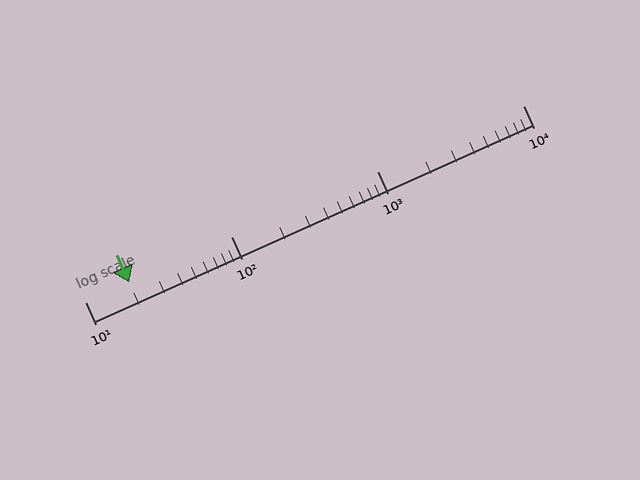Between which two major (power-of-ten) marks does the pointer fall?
The pointer is between 10 and 100.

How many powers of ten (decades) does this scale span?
The scale spans 3 decades, from 10 to 10000.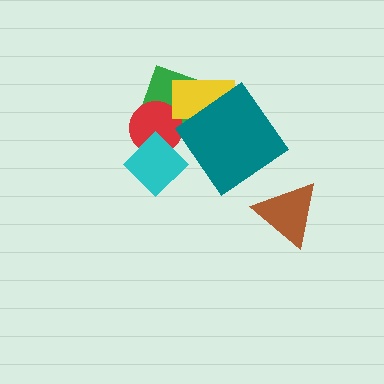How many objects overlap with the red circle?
2 objects overlap with the red circle.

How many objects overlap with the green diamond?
4 objects overlap with the green diamond.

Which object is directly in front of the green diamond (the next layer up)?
The red circle is directly in front of the green diamond.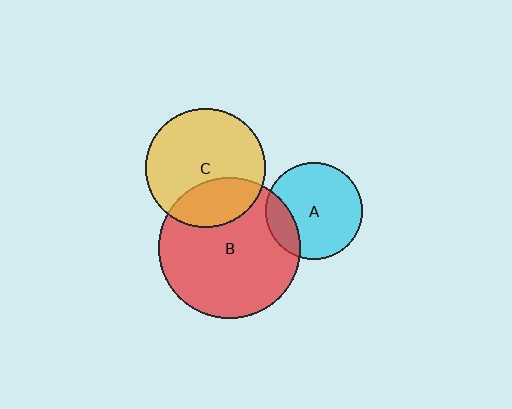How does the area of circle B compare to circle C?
Approximately 1.4 times.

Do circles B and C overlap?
Yes.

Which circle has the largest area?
Circle B (red).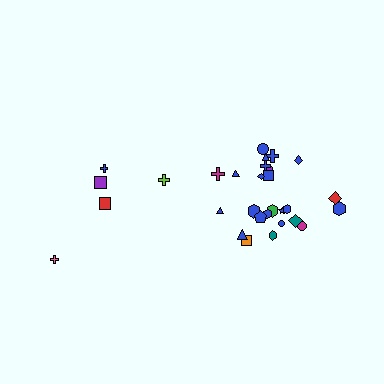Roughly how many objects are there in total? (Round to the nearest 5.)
Roughly 30 objects in total.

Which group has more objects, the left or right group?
The right group.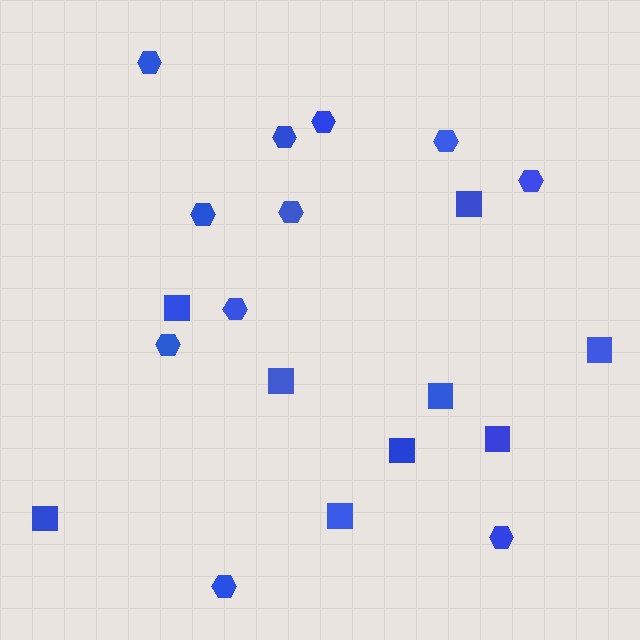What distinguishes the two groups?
There are 2 groups: one group of squares (9) and one group of hexagons (11).